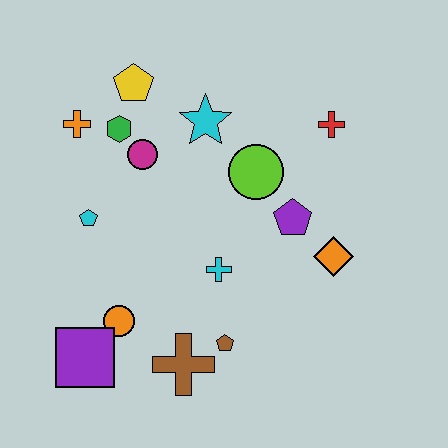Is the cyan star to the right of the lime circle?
No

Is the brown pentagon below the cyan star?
Yes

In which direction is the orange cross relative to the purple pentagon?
The orange cross is to the left of the purple pentagon.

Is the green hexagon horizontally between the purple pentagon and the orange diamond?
No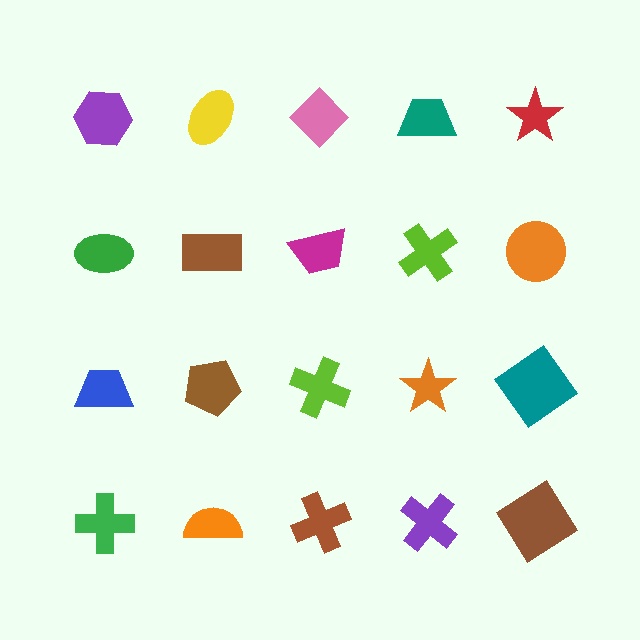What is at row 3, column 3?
A lime cross.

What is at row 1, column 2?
A yellow ellipse.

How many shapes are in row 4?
5 shapes.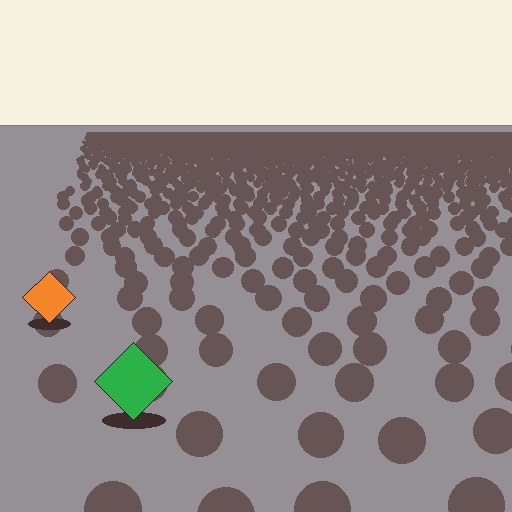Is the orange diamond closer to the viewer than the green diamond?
No. The green diamond is closer — you can tell from the texture gradient: the ground texture is coarser near it.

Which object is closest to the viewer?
The green diamond is closest. The texture marks near it are larger and more spread out.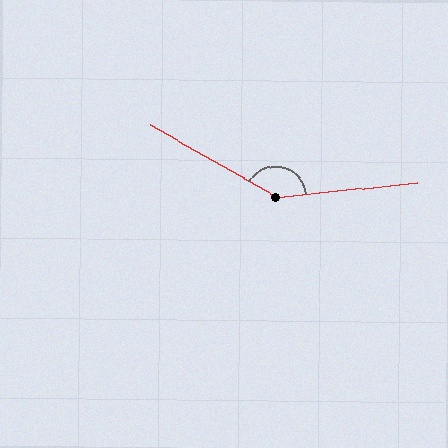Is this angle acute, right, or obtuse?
It is obtuse.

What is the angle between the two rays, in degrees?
Approximately 144 degrees.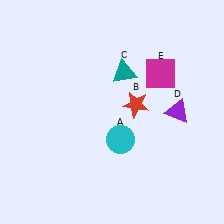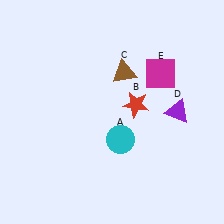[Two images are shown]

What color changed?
The triangle (C) changed from teal in Image 1 to brown in Image 2.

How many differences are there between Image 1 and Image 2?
There is 1 difference between the two images.